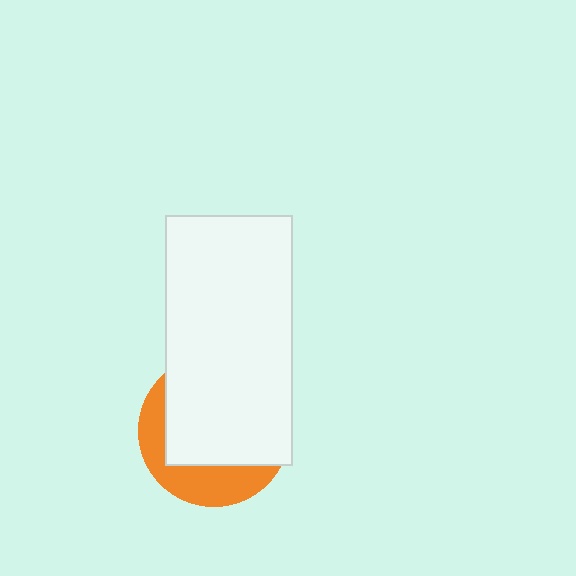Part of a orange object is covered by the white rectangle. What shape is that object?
It is a circle.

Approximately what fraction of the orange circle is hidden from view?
Roughly 67% of the orange circle is hidden behind the white rectangle.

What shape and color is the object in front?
The object in front is a white rectangle.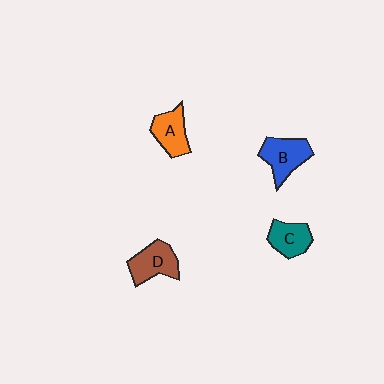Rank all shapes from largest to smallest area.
From largest to smallest: B (blue), D (brown), A (orange), C (teal).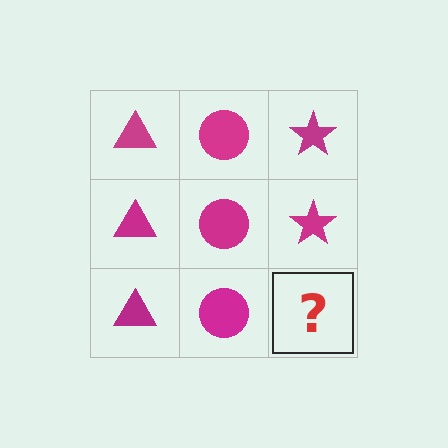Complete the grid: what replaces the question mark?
The question mark should be replaced with a magenta star.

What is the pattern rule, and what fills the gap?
The rule is that each column has a consistent shape. The gap should be filled with a magenta star.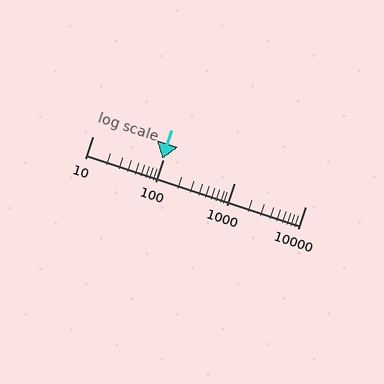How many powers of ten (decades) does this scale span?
The scale spans 3 decades, from 10 to 10000.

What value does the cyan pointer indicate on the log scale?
The pointer indicates approximately 95.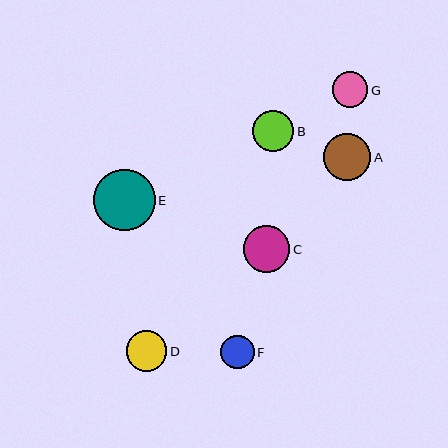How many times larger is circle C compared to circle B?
Circle C is approximately 1.1 times the size of circle B.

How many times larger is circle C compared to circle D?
Circle C is approximately 1.2 times the size of circle D.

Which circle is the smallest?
Circle F is the smallest with a size of approximately 33 pixels.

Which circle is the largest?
Circle E is the largest with a size of approximately 62 pixels.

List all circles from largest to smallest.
From largest to smallest: E, A, C, B, D, G, F.